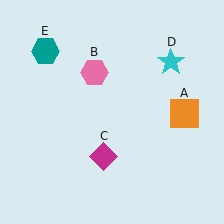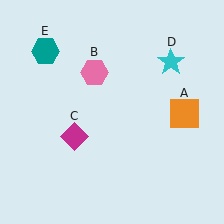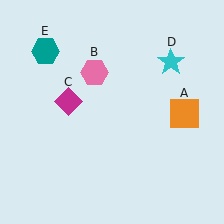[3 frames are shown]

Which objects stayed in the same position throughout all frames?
Orange square (object A) and pink hexagon (object B) and cyan star (object D) and teal hexagon (object E) remained stationary.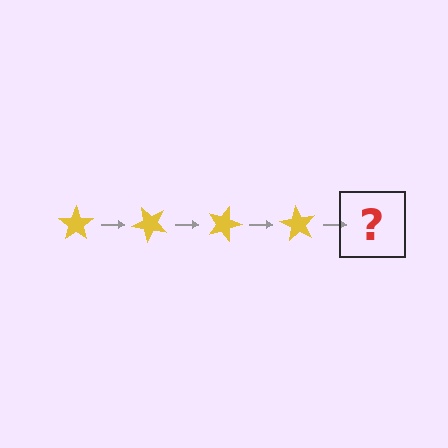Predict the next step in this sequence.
The next step is a yellow star rotated 180 degrees.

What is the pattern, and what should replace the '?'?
The pattern is that the star rotates 45 degrees each step. The '?' should be a yellow star rotated 180 degrees.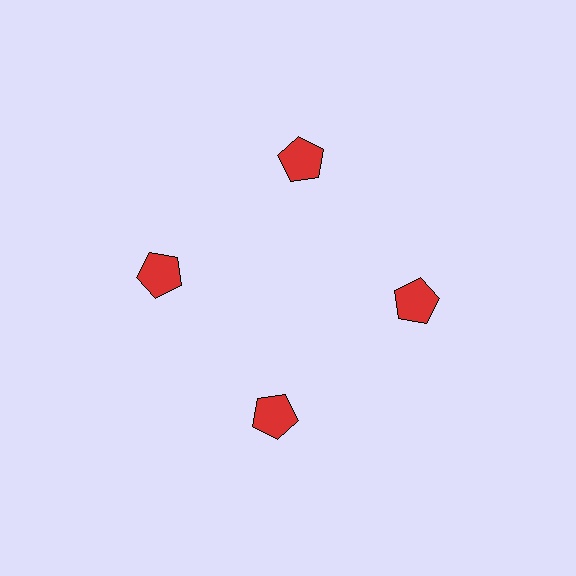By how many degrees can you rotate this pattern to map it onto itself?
The pattern maps onto itself every 90 degrees of rotation.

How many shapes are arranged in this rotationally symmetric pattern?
There are 4 shapes, arranged in 4 groups of 1.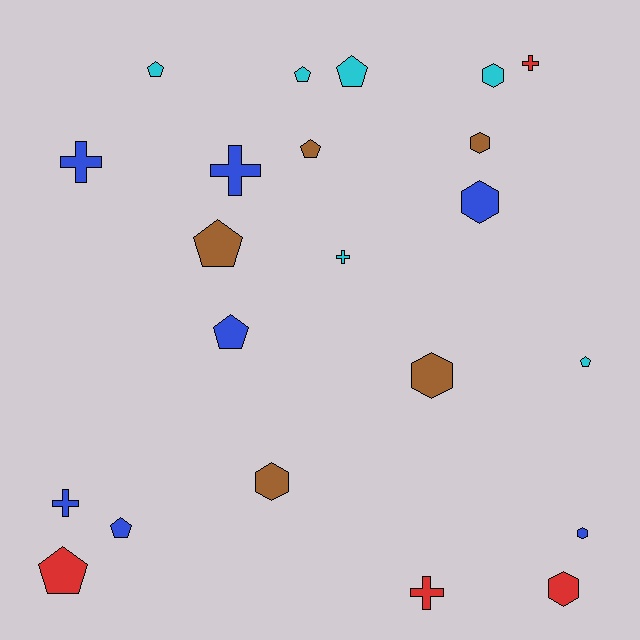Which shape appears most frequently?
Pentagon, with 9 objects.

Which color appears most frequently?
Blue, with 7 objects.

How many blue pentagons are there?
There are 2 blue pentagons.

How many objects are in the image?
There are 22 objects.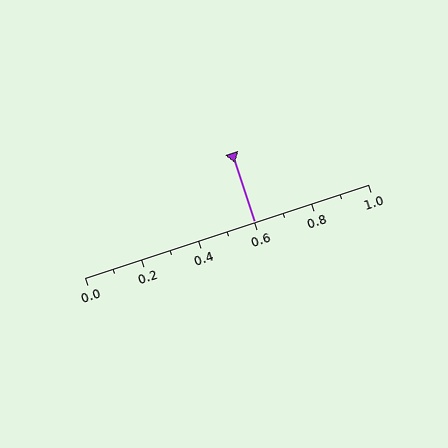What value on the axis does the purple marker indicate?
The marker indicates approximately 0.6.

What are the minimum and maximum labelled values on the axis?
The axis runs from 0.0 to 1.0.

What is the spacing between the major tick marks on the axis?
The major ticks are spaced 0.2 apart.